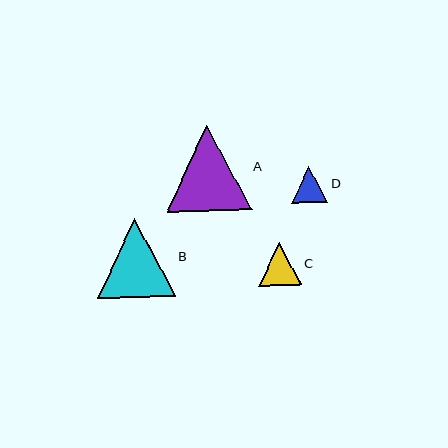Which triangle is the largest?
Triangle A is the largest with a size of approximately 85 pixels.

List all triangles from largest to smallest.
From largest to smallest: A, B, C, D.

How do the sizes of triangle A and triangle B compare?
Triangle A and triangle B are approximately the same size.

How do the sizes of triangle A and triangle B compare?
Triangle A and triangle B are approximately the same size.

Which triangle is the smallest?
Triangle D is the smallest with a size of approximately 36 pixels.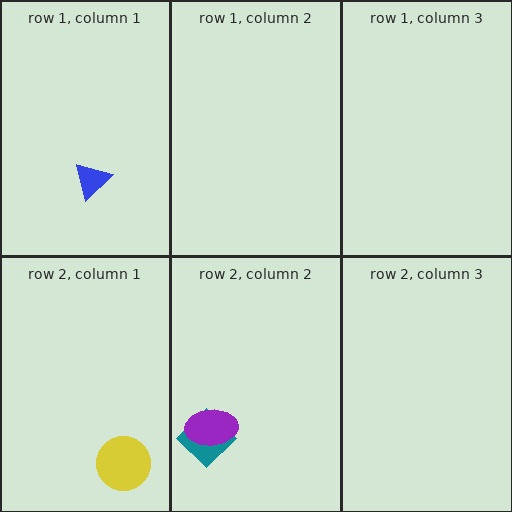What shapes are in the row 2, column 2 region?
The teal diamond, the purple ellipse.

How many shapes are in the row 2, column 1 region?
1.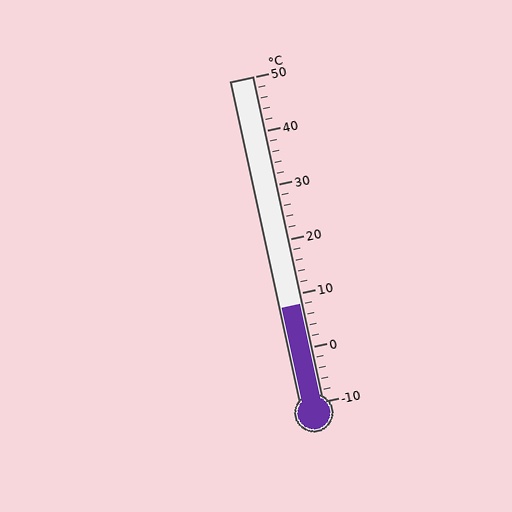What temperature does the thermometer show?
The thermometer shows approximately 8°C.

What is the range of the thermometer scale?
The thermometer scale ranges from -10°C to 50°C.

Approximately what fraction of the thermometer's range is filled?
The thermometer is filled to approximately 30% of its range.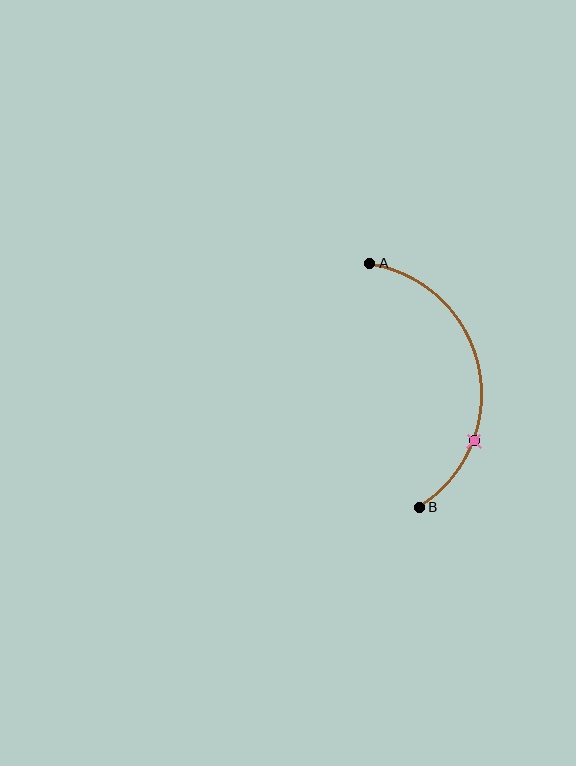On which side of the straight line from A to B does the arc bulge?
The arc bulges to the right of the straight line connecting A and B.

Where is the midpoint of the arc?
The arc midpoint is the point on the curve farthest from the straight line joining A and B. It sits to the right of that line.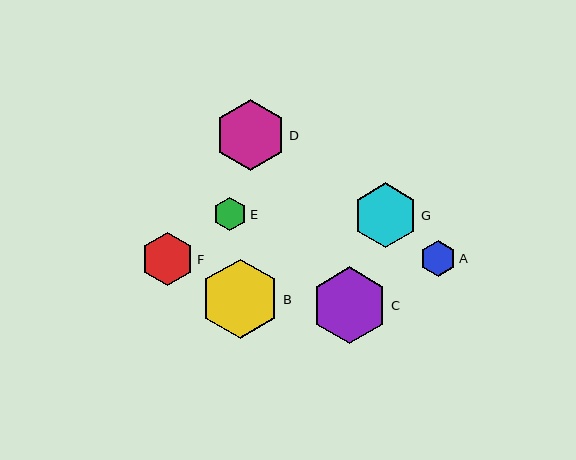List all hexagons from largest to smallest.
From largest to smallest: B, C, D, G, F, A, E.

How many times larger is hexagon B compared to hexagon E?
Hexagon B is approximately 2.4 times the size of hexagon E.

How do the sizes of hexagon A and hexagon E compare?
Hexagon A and hexagon E are approximately the same size.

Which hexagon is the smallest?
Hexagon E is the smallest with a size of approximately 34 pixels.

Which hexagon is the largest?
Hexagon B is the largest with a size of approximately 80 pixels.